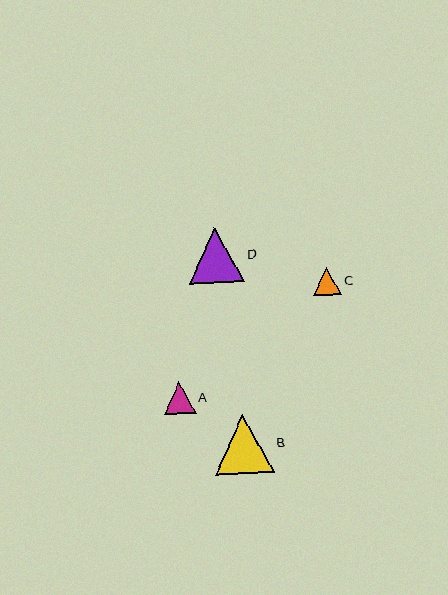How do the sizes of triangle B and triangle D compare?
Triangle B and triangle D are approximately the same size.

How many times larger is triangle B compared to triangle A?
Triangle B is approximately 1.9 times the size of triangle A.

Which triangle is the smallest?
Triangle C is the smallest with a size of approximately 28 pixels.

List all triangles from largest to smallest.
From largest to smallest: B, D, A, C.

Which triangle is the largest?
Triangle B is the largest with a size of approximately 59 pixels.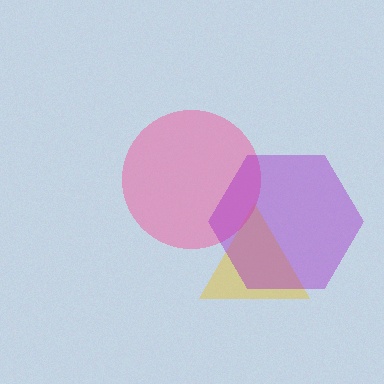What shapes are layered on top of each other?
The layered shapes are: a yellow triangle, a pink circle, a purple hexagon.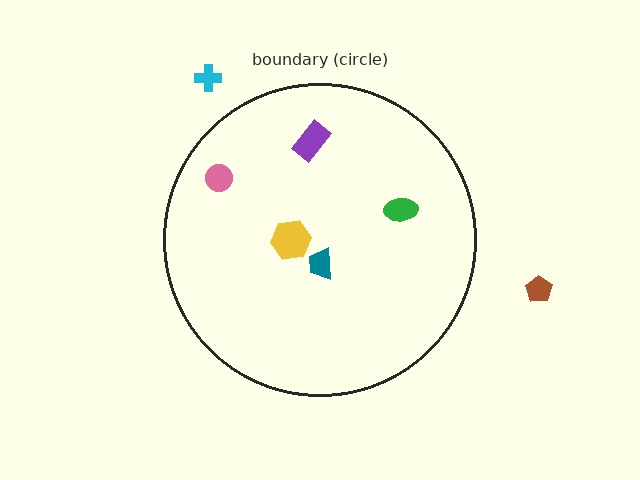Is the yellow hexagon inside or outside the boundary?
Inside.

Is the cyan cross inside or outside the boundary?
Outside.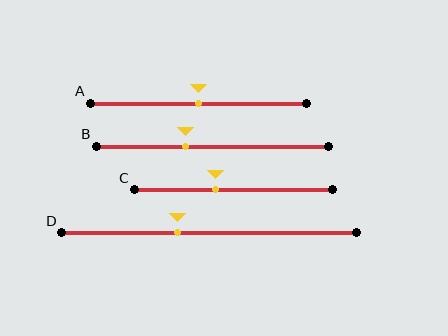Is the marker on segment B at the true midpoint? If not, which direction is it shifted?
No, the marker on segment B is shifted to the left by about 11% of the segment length.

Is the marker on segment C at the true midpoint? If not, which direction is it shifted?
No, the marker on segment C is shifted to the left by about 9% of the segment length.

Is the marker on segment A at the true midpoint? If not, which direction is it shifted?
Yes, the marker on segment A is at the true midpoint.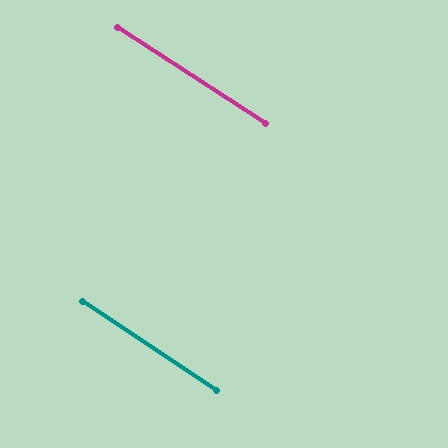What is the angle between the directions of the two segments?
Approximately 1 degree.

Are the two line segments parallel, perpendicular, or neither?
Parallel — their directions differ by only 0.8°.